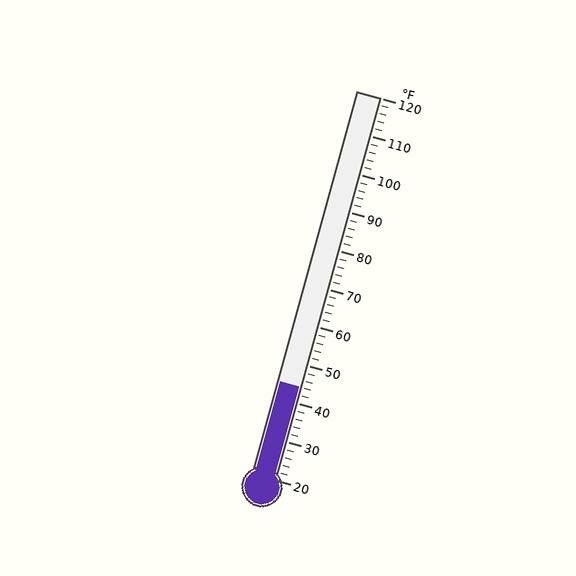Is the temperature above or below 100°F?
The temperature is below 100°F.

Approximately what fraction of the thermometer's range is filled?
The thermometer is filled to approximately 25% of its range.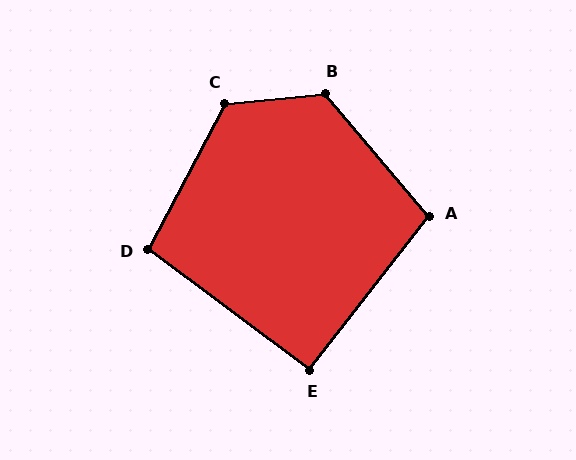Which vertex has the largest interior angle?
B, at approximately 124 degrees.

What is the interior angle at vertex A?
Approximately 102 degrees (obtuse).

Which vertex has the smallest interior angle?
E, at approximately 91 degrees.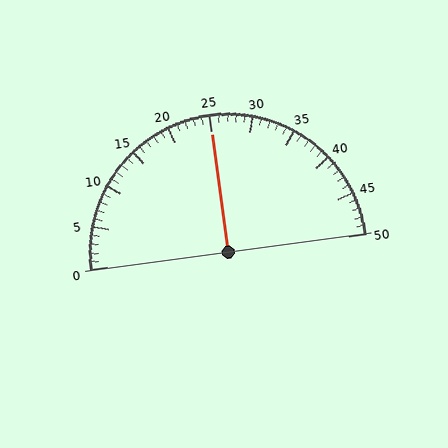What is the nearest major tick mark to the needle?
The nearest major tick mark is 25.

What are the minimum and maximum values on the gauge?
The gauge ranges from 0 to 50.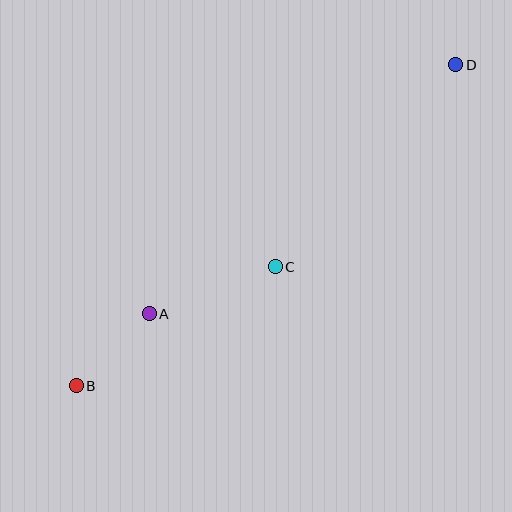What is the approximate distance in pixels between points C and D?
The distance between C and D is approximately 271 pixels.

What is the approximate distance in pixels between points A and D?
The distance between A and D is approximately 395 pixels.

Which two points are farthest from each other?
Points B and D are farthest from each other.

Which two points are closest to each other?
Points A and B are closest to each other.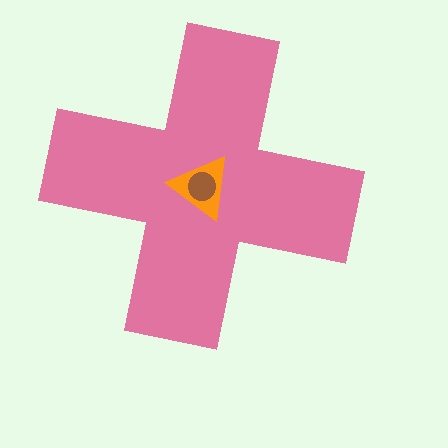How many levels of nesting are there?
3.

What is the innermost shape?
The brown circle.